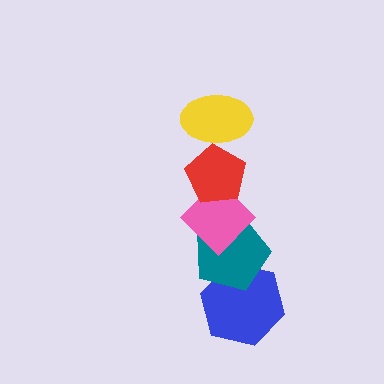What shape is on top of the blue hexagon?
The teal pentagon is on top of the blue hexagon.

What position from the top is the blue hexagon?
The blue hexagon is 5th from the top.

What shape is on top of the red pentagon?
The yellow ellipse is on top of the red pentagon.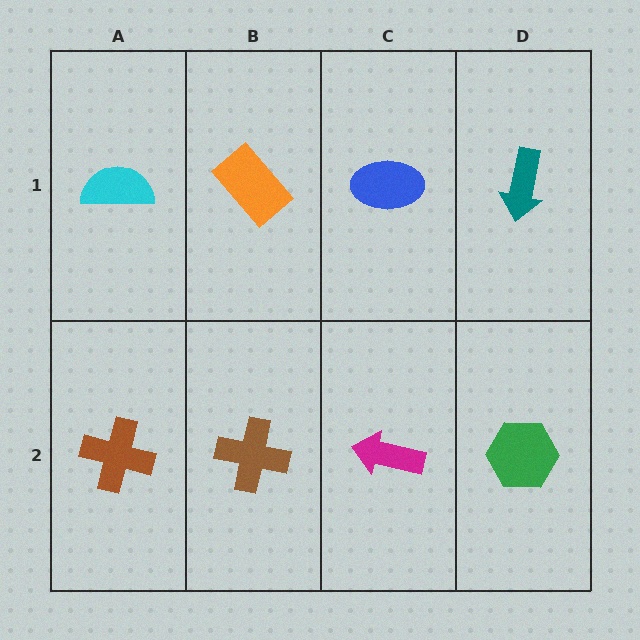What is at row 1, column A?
A cyan semicircle.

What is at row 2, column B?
A brown cross.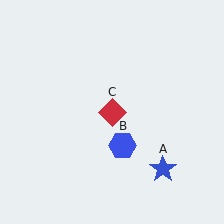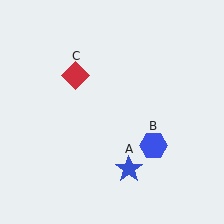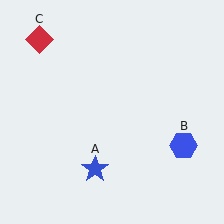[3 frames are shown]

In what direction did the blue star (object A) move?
The blue star (object A) moved left.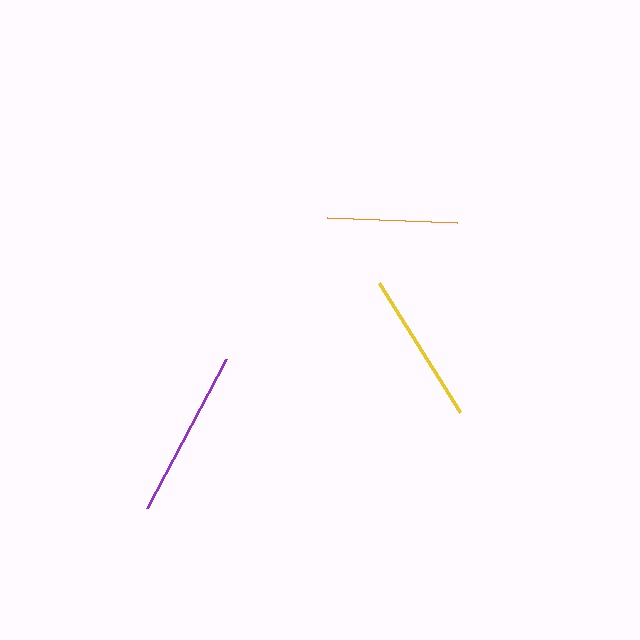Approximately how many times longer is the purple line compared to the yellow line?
The purple line is approximately 1.1 times the length of the yellow line.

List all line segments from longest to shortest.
From longest to shortest: purple, yellow, orange.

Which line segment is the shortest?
The orange line is the shortest at approximately 130 pixels.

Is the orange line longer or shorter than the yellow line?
The yellow line is longer than the orange line.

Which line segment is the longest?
The purple line is the longest at approximately 169 pixels.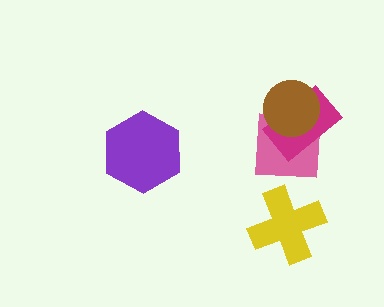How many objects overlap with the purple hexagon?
0 objects overlap with the purple hexagon.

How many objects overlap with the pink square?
2 objects overlap with the pink square.